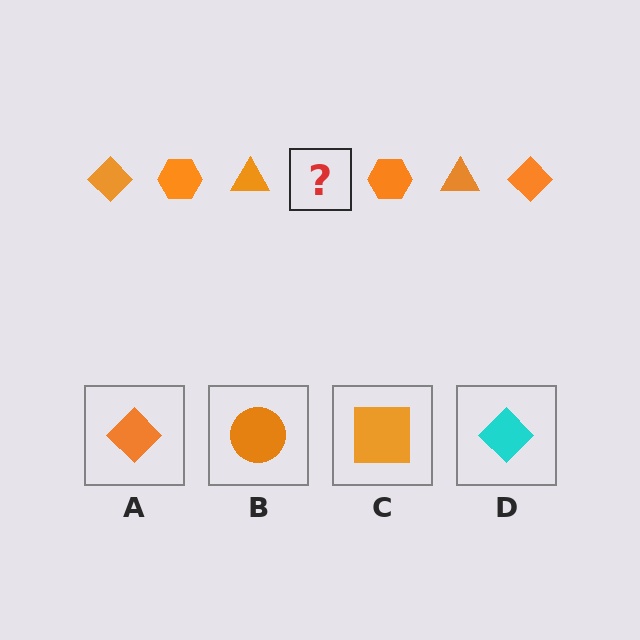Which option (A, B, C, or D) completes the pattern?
A.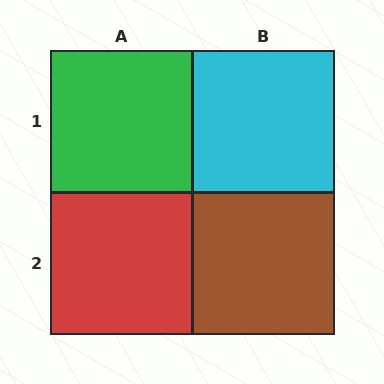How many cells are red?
1 cell is red.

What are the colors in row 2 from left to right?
Red, brown.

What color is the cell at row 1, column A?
Green.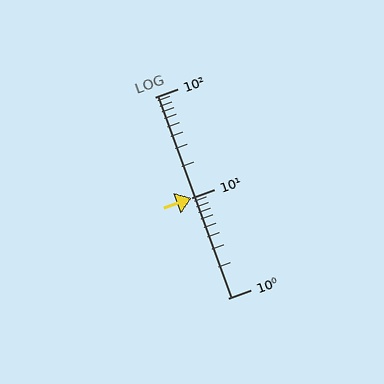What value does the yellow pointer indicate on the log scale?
The pointer indicates approximately 10.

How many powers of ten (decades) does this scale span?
The scale spans 2 decades, from 1 to 100.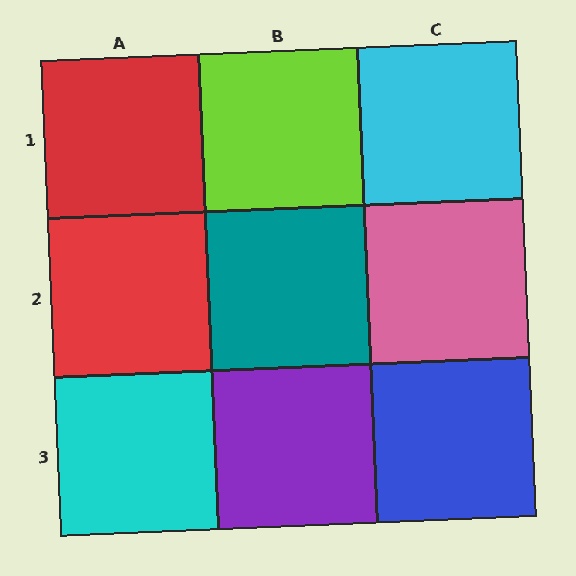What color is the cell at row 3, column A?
Cyan.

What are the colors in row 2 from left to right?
Red, teal, pink.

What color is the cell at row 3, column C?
Blue.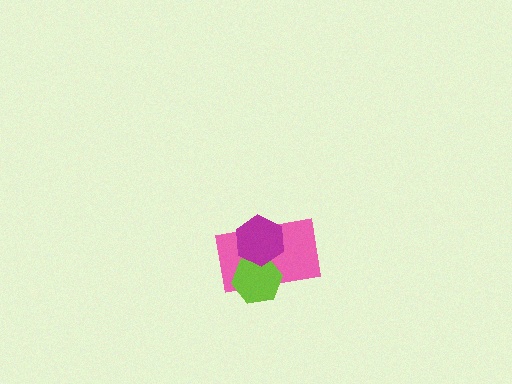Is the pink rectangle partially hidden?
Yes, it is partially covered by another shape.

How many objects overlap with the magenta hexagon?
2 objects overlap with the magenta hexagon.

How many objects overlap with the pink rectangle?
2 objects overlap with the pink rectangle.